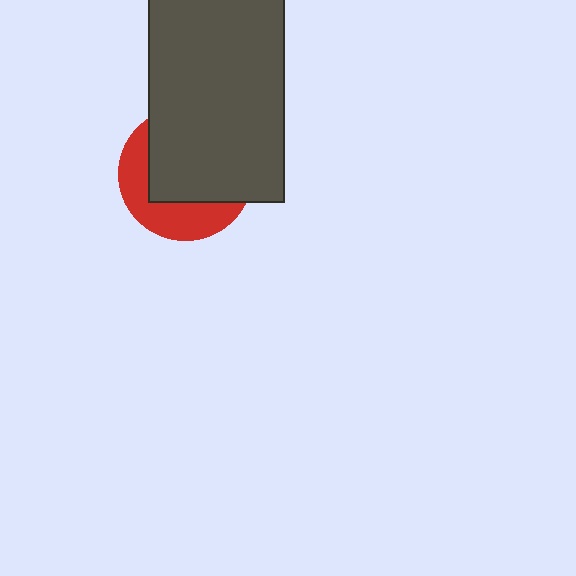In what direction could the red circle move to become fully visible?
The red circle could move toward the lower-left. That would shift it out from behind the dark gray rectangle entirely.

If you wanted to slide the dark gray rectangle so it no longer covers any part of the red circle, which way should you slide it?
Slide it toward the upper-right — that is the most direct way to separate the two shapes.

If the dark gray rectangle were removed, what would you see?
You would see the complete red circle.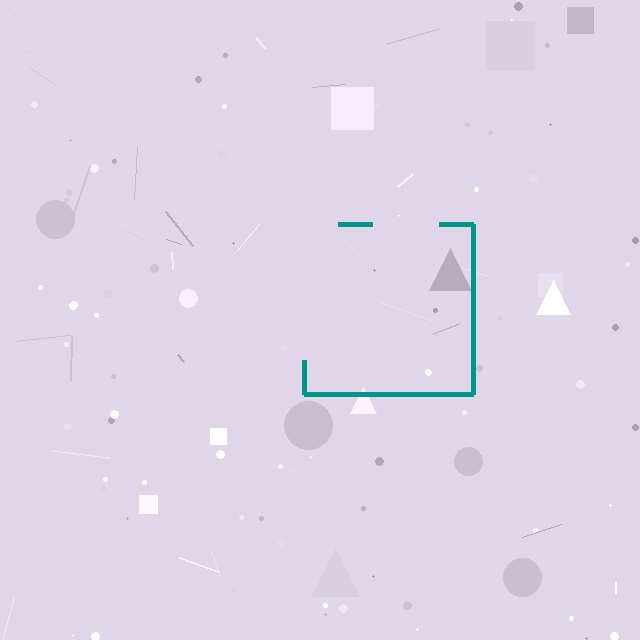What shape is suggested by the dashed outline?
The dashed outline suggests a square.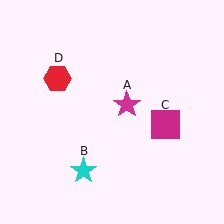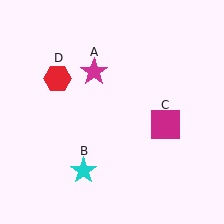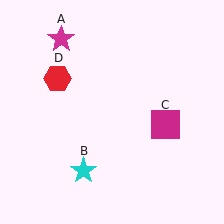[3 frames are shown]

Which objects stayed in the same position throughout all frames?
Cyan star (object B) and magenta square (object C) and red hexagon (object D) remained stationary.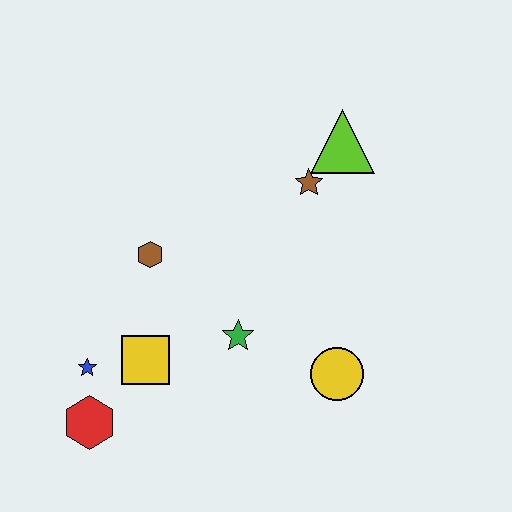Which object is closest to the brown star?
The lime triangle is closest to the brown star.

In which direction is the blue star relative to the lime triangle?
The blue star is to the left of the lime triangle.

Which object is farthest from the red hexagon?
The lime triangle is farthest from the red hexagon.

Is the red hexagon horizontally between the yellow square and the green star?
No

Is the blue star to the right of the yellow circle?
No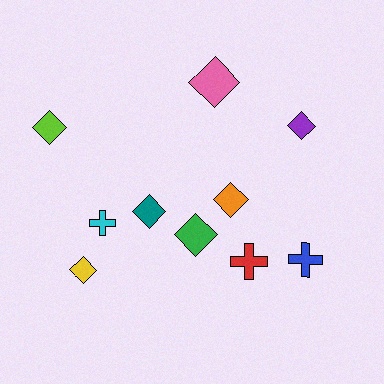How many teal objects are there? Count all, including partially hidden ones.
There is 1 teal object.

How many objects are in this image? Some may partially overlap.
There are 10 objects.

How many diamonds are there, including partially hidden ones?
There are 7 diamonds.